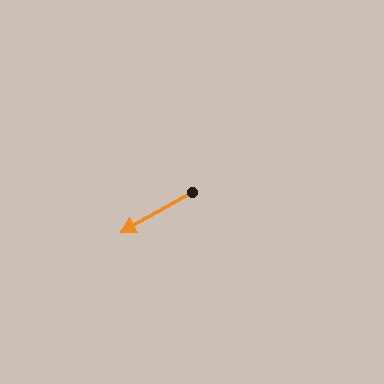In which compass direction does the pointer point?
Southwest.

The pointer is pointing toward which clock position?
Roughly 8 o'clock.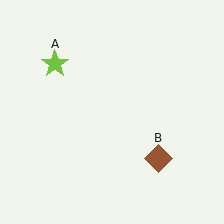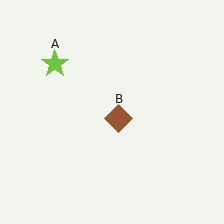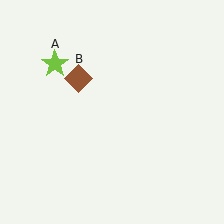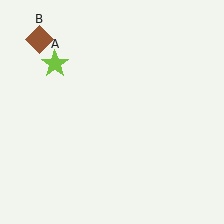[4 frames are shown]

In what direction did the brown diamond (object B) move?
The brown diamond (object B) moved up and to the left.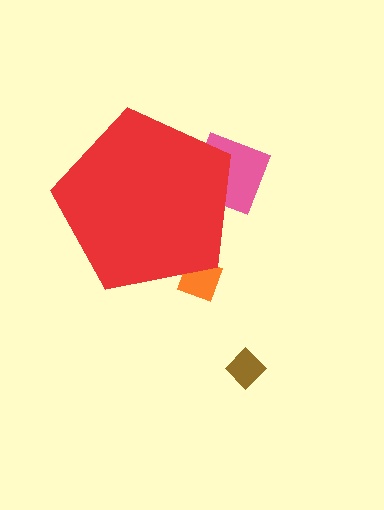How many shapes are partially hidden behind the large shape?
2 shapes are partially hidden.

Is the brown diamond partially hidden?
No, the brown diamond is fully visible.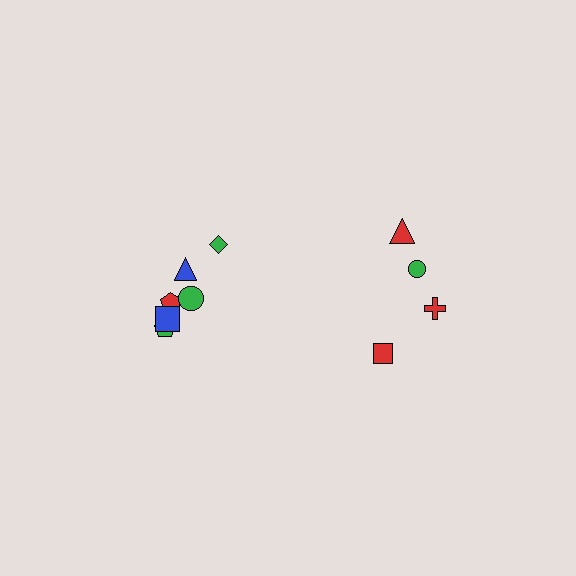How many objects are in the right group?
There are 4 objects.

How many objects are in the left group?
There are 6 objects.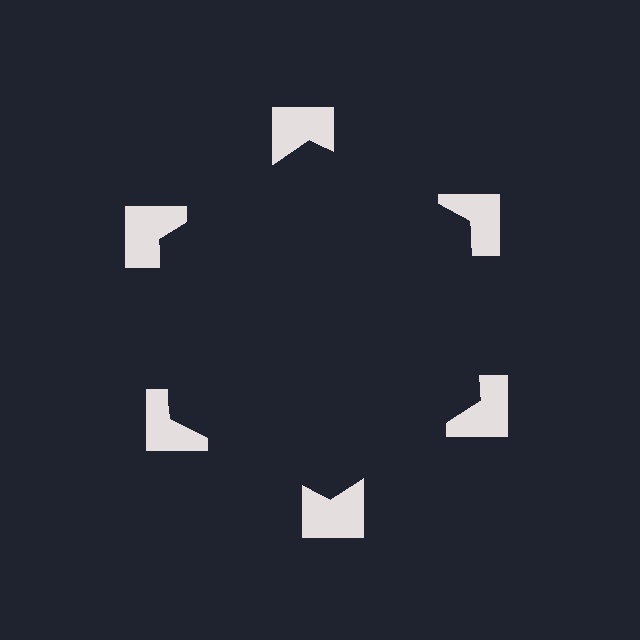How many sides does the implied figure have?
6 sides.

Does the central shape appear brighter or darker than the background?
It typically appears slightly darker than the background, even though no actual brightness change is drawn.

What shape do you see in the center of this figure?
An illusory hexagon — its edges are inferred from the aligned wedge cuts in the notched squares, not physically drawn.